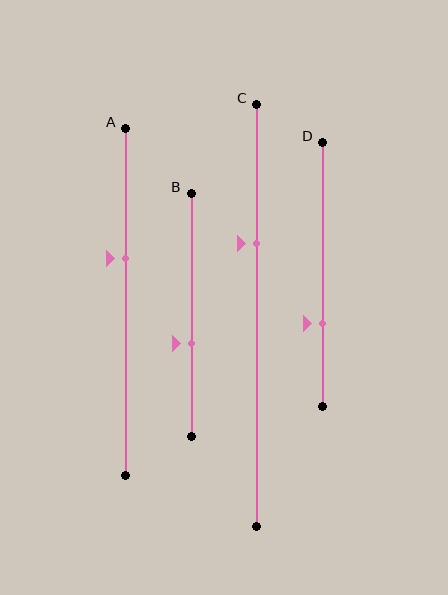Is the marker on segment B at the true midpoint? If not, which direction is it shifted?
No, the marker on segment B is shifted downward by about 12% of the segment length.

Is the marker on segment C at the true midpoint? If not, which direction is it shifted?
No, the marker on segment C is shifted upward by about 17% of the segment length.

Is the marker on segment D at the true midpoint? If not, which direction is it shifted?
No, the marker on segment D is shifted downward by about 18% of the segment length.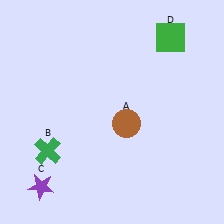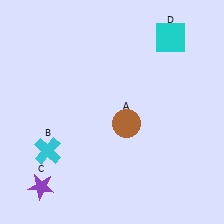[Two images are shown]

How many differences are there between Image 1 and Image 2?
There are 2 differences between the two images.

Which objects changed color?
B changed from green to cyan. D changed from green to cyan.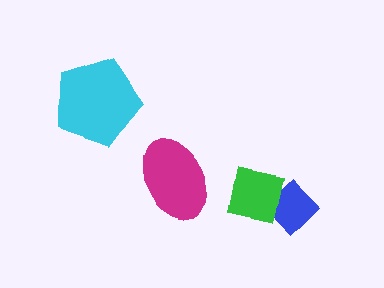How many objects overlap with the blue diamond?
1 object overlaps with the blue diamond.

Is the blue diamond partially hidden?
Yes, it is partially covered by another shape.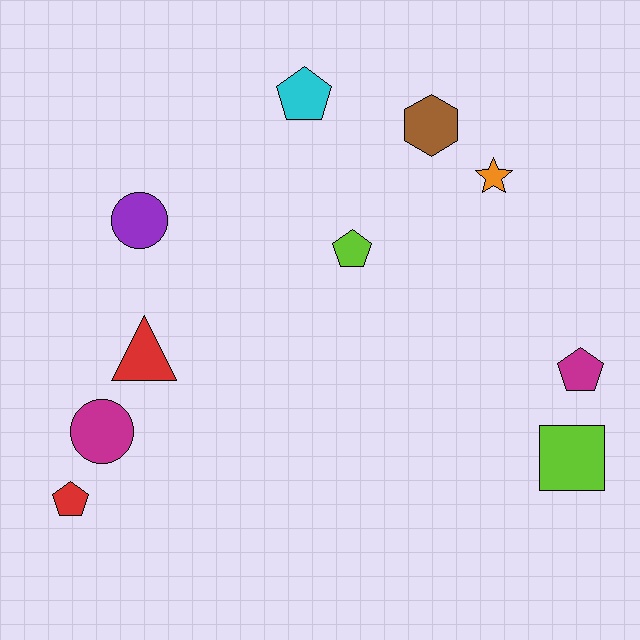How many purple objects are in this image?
There is 1 purple object.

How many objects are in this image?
There are 10 objects.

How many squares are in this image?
There is 1 square.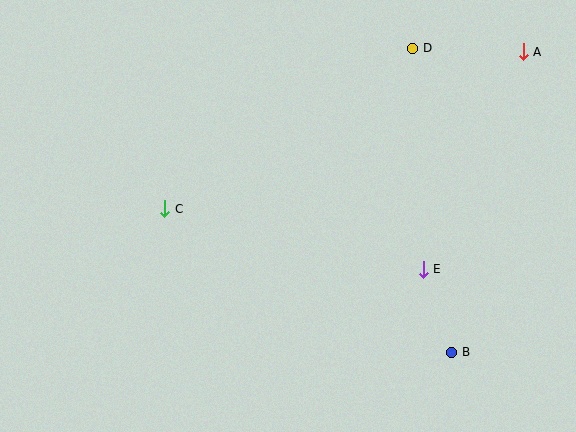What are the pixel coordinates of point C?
Point C is at (165, 209).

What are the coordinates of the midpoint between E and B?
The midpoint between E and B is at (437, 311).